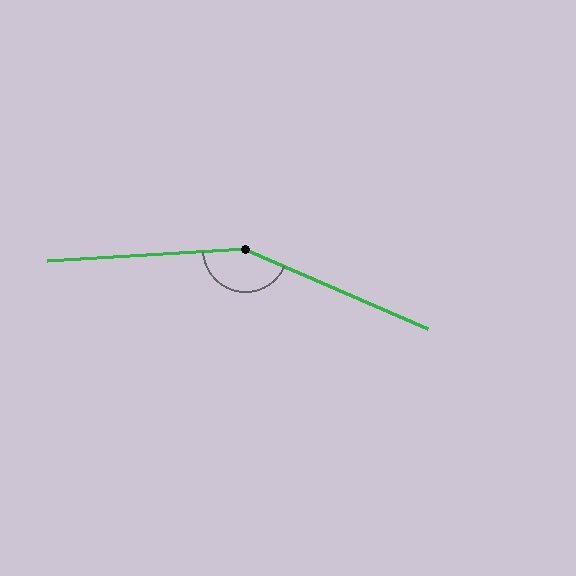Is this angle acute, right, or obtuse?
It is obtuse.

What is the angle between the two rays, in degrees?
Approximately 153 degrees.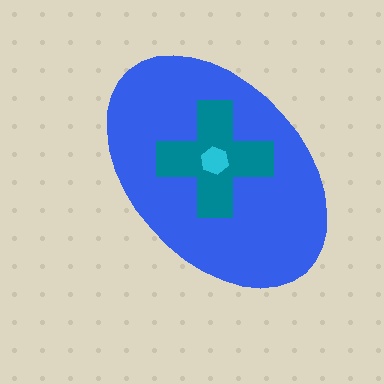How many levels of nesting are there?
3.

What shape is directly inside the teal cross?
The cyan hexagon.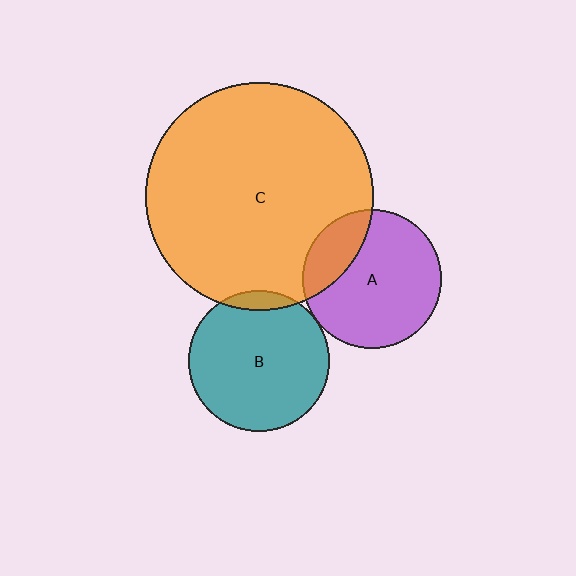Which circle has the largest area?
Circle C (orange).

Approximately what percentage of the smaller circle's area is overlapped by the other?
Approximately 25%.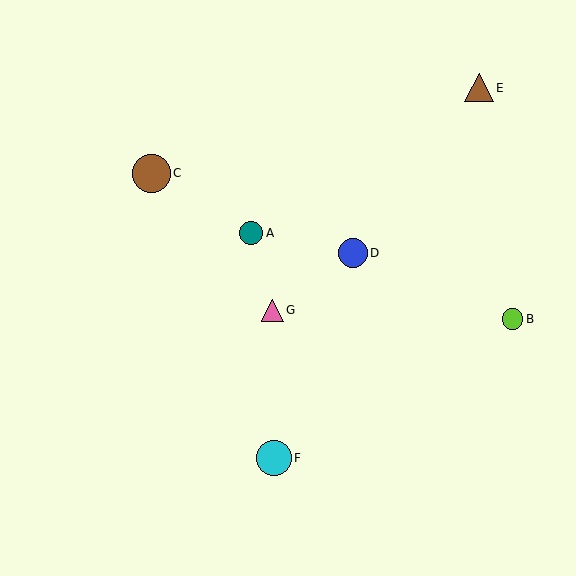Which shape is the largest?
The brown circle (labeled C) is the largest.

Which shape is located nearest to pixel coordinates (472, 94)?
The brown triangle (labeled E) at (479, 88) is nearest to that location.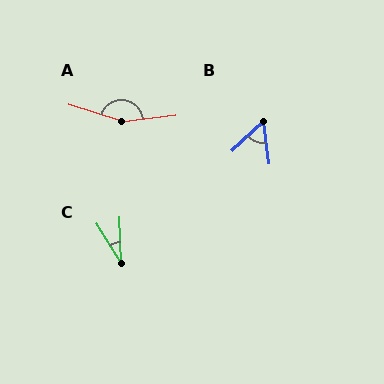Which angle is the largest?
A, at approximately 155 degrees.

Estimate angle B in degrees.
Approximately 54 degrees.